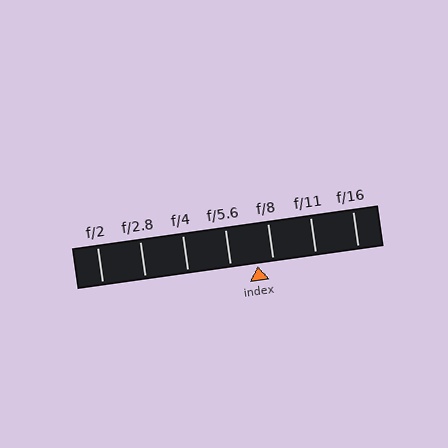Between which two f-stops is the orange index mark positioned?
The index mark is between f/5.6 and f/8.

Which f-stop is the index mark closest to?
The index mark is closest to f/8.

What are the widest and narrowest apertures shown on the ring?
The widest aperture shown is f/2 and the narrowest is f/16.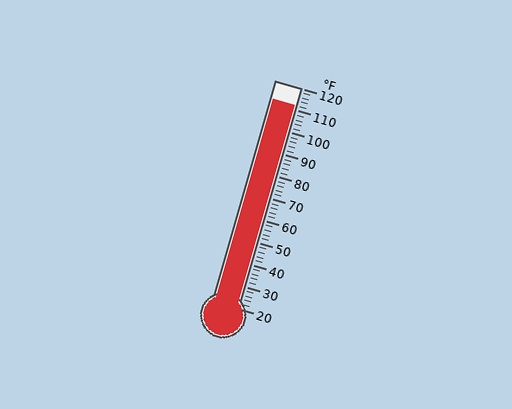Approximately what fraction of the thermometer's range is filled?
The thermometer is filled to approximately 90% of its range.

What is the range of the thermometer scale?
The thermometer scale ranges from 20°F to 120°F.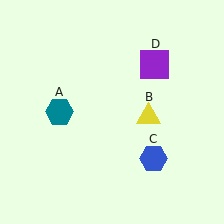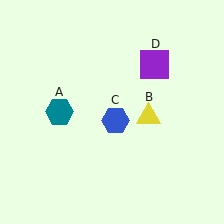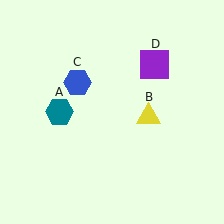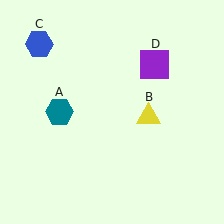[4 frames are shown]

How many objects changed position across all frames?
1 object changed position: blue hexagon (object C).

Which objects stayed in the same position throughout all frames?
Teal hexagon (object A) and yellow triangle (object B) and purple square (object D) remained stationary.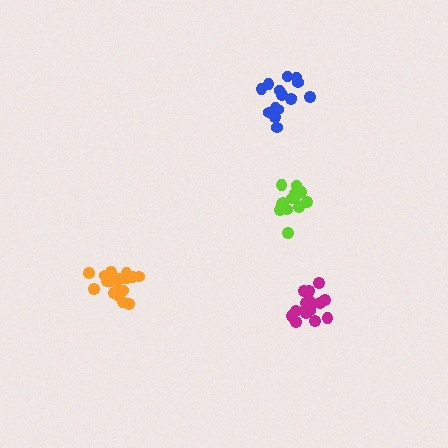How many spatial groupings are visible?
There are 4 spatial groupings.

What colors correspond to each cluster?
The clusters are colored: blue, orange, magenta, lime.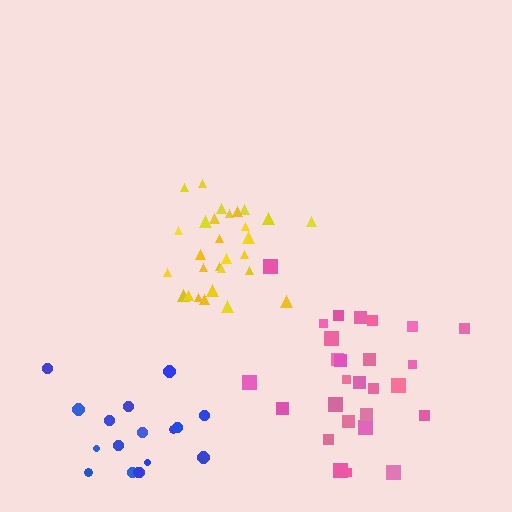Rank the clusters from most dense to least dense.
yellow, blue, pink.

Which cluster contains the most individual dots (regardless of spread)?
Yellow (29).